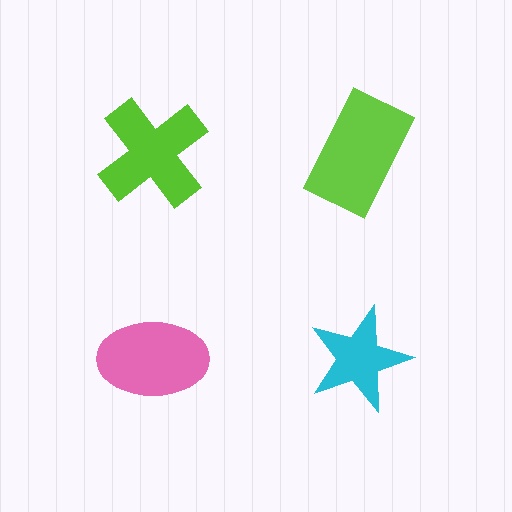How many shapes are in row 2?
2 shapes.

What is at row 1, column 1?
A lime cross.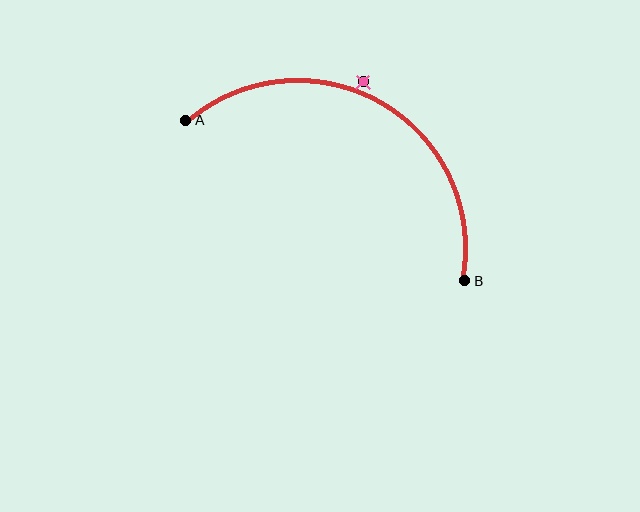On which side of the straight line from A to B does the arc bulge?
The arc bulges above the straight line connecting A and B.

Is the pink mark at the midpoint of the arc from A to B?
No — the pink mark does not lie on the arc at all. It sits slightly outside the curve.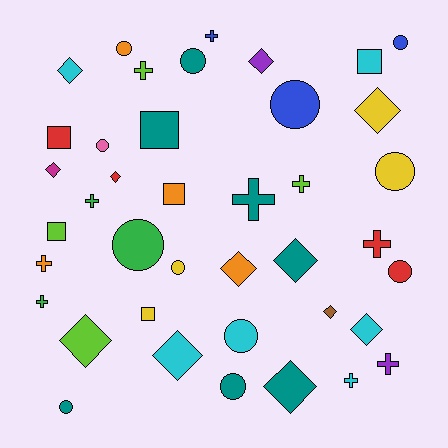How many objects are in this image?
There are 40 objects.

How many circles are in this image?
There are 12 circles.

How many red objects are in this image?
There are 4 red objects.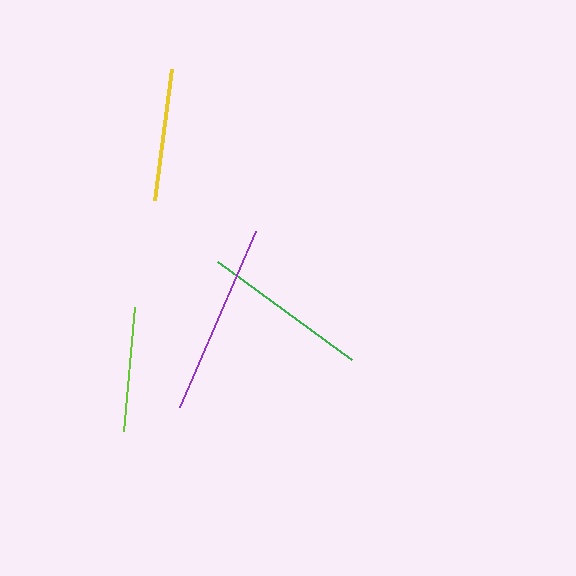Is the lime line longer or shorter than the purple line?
The purple line is longer than the lime line.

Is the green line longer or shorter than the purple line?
The purple line is longer than the green line.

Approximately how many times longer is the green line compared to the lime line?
The green line is approximately 1.3 times the length of the lime line.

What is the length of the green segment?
The green segment is approximately 166 pixels long.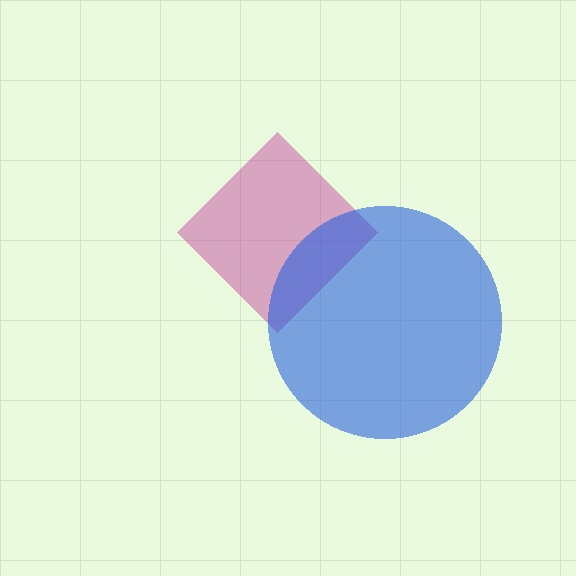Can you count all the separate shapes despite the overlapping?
Yes, there are 2 separate shapes.